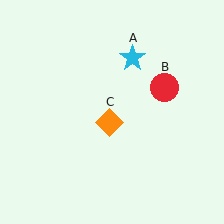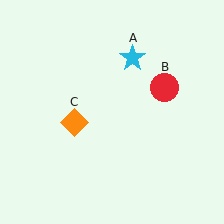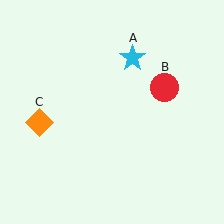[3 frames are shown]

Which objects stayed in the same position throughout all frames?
Cyan star (object A) and red circle (object B) remained stationary.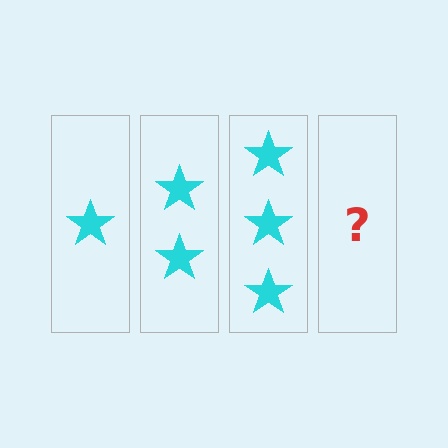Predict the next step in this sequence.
The next step is 4 stars.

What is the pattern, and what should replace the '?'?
The pattern is that each step adds one more star. The '?' should be 4 stars.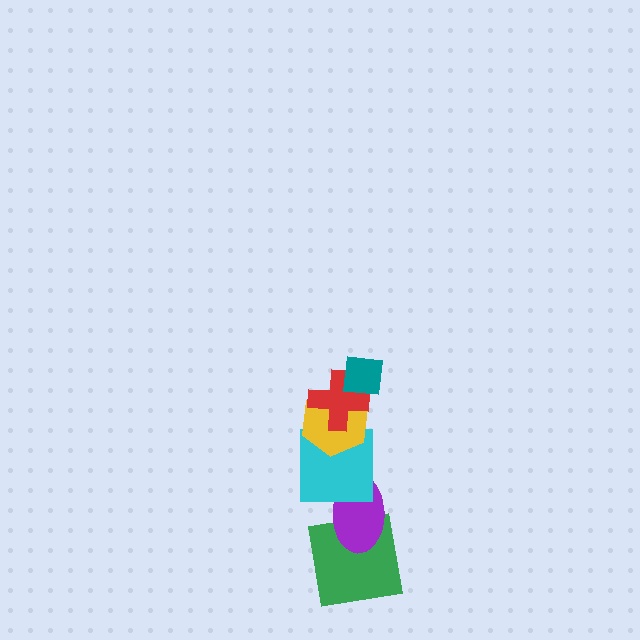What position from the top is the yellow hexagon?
The yellow hexagon is 3rd from the top.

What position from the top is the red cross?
The red cross is 2nd from the top.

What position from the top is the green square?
The green square is 6th from the top.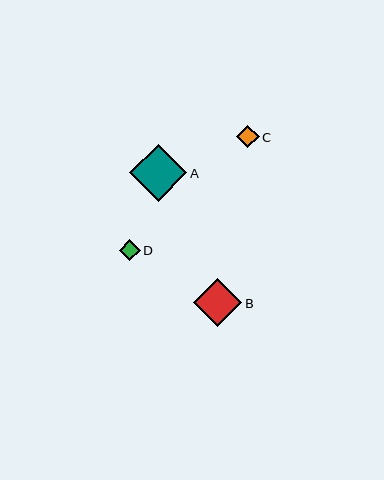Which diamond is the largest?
Diamond A is the largest with a size of approximately 57 pixels.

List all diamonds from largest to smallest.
From largest to smallest: A, B, C, D.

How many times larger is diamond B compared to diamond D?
Diamond B is approximately 2.3 times the size of diamond D.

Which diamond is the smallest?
Diamond D is the smallest with a size of approximately 21 pixels.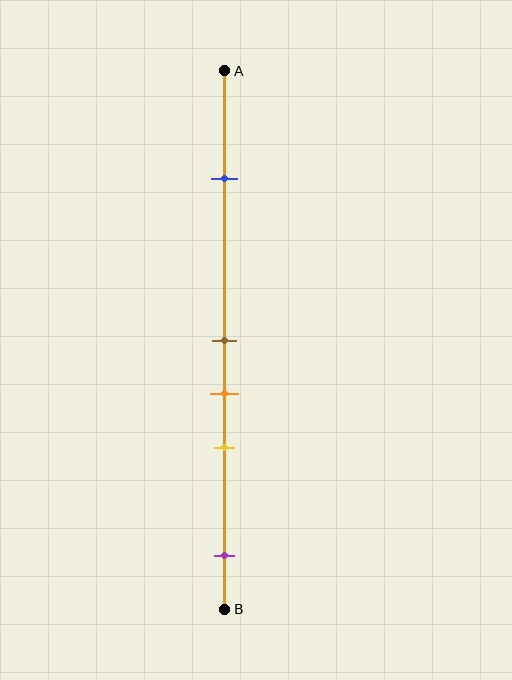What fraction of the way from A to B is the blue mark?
The blue mark is approximately 20% (0.2) of the way from A to B.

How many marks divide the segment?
There are 5 marks dividing the segment.